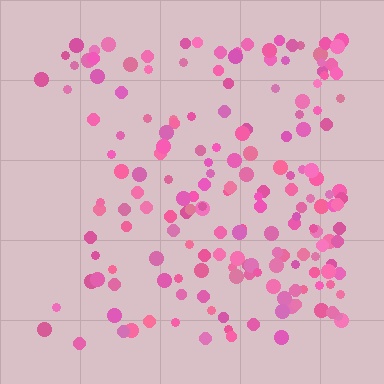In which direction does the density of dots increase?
From left to right, with the right side densest.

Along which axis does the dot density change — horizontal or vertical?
Horizontal.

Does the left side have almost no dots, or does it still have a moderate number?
Still a moderate number, just noticeably fewer than the right.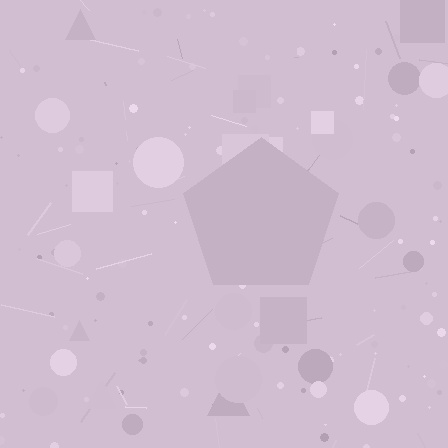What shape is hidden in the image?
A pentagon is hidden in the image.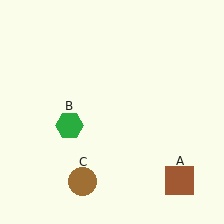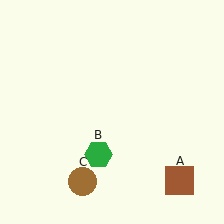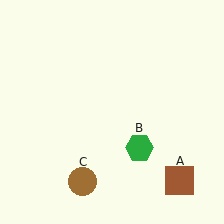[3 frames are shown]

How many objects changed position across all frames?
1 object changed position: green hexagon (object B).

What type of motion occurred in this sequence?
The green hexagon (object B) rotated counterclockwise around the center of the scene.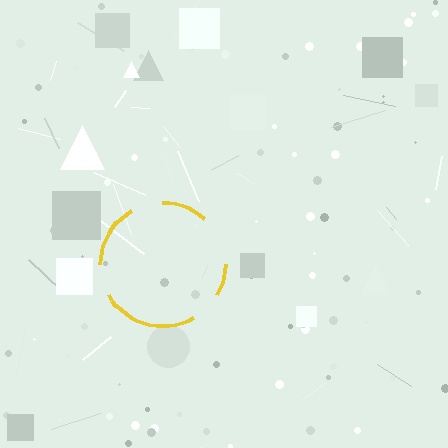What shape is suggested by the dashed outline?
The dashed outline suggests a circle.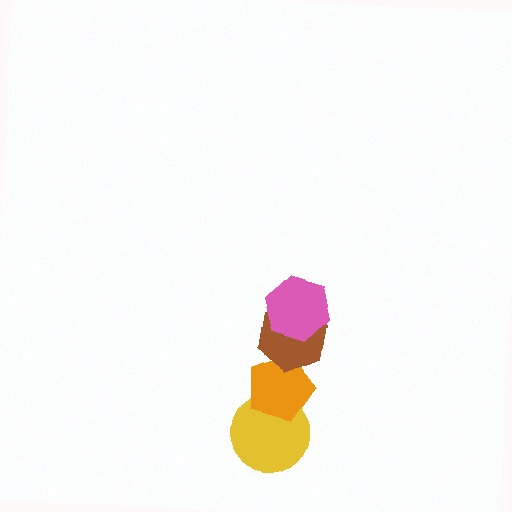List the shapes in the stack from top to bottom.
From top to bottom: the pink hexagon, the brown hexagon, the orange pentagon, the yellow circle.